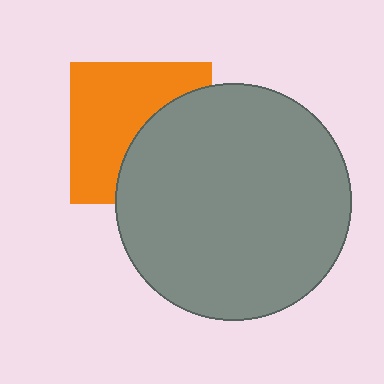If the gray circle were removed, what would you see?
You would see the complete orange square.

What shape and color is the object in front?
The object in front is a gray circle.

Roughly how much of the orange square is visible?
About half of it is visible (roughly 57%).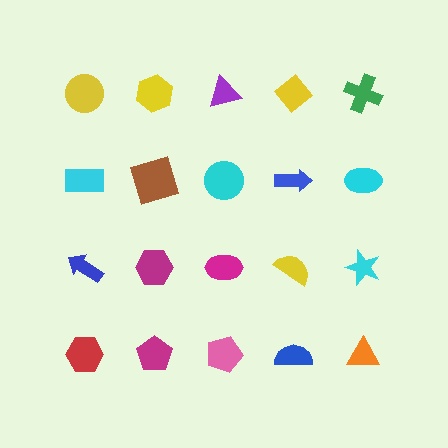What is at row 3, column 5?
A cyan star.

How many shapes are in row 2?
5 shapes.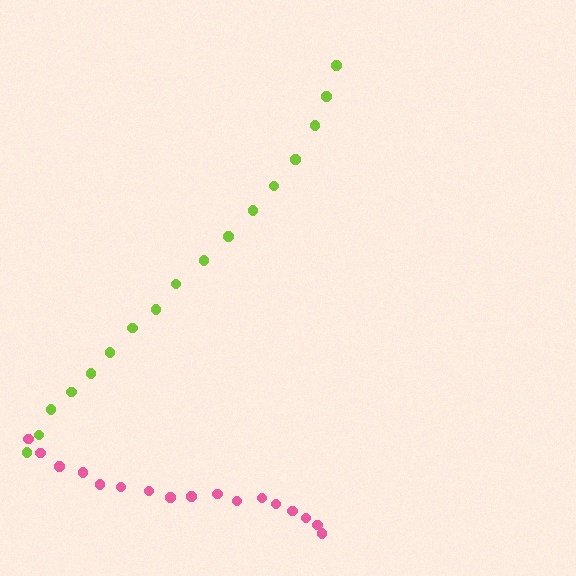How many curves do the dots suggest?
There are 2 distinct paths.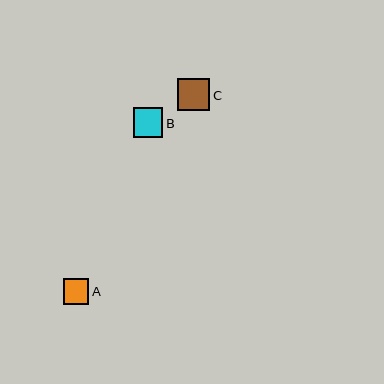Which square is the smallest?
Square A is the smallest with a size of approximately 26 pixels.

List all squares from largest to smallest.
From largest to smallest: C, B, A.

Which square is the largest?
Square C is the largest with a size of approximately 32 pixels.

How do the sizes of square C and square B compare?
Square C and square B are approximately the same size.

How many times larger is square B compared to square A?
Square B is approximately 1.1 times the size of square A.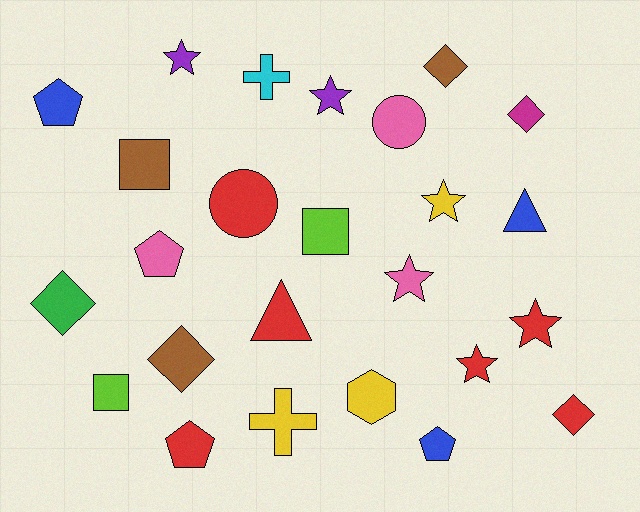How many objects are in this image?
There are 25 objects.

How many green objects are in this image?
There is 1 green object.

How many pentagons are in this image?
There are 4 pentagons.